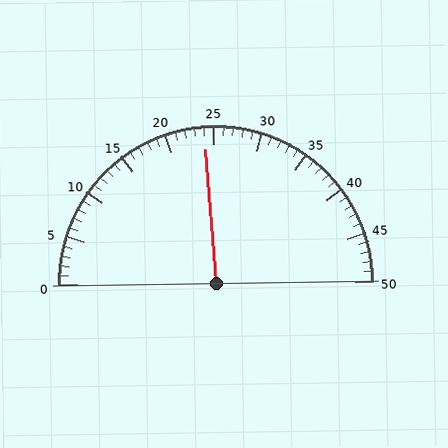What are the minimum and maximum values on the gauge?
The gauge ranges from 0 to 50.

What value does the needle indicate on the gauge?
The needle indicates approximately 24.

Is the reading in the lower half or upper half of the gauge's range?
The reading is in the lower half of the range (0 to 50).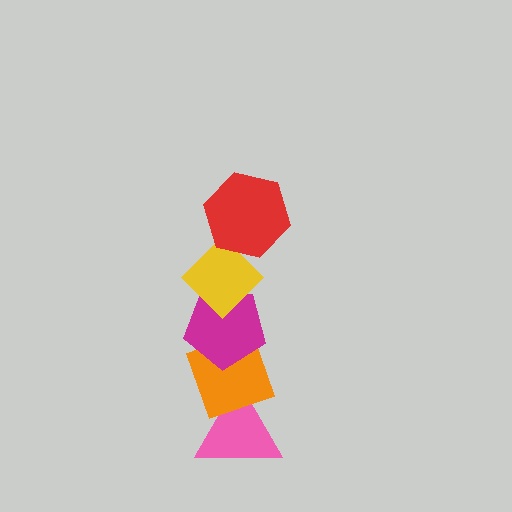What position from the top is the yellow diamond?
The yellow diamond is 2nd from the top.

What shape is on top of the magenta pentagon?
The yellow diamond is on top of the magenta pentagon.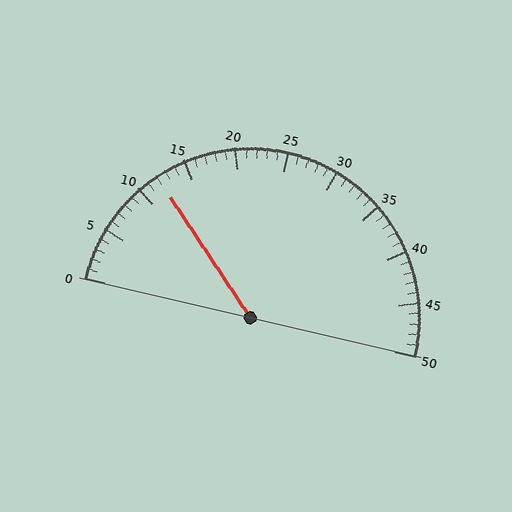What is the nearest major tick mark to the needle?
The nearest major tick mark is 10.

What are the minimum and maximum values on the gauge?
The gauge ranges from 0 to 50.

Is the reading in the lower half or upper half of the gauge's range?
The reading is in the lower half of the range (0 to 50).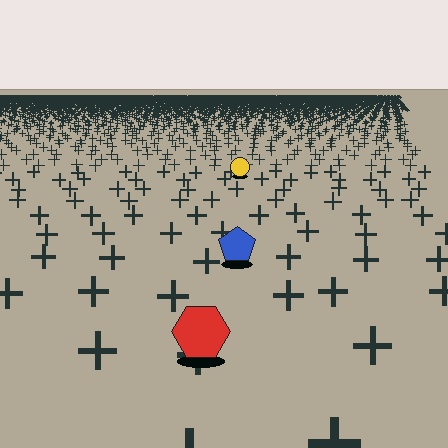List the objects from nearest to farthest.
From nearest to farthest: the red hexagon, the blue pentagon, the yellow circle.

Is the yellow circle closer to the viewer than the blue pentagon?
No. The blue pentagon is closer — you can tell from the texture gradient: the ground texture is coarser near it.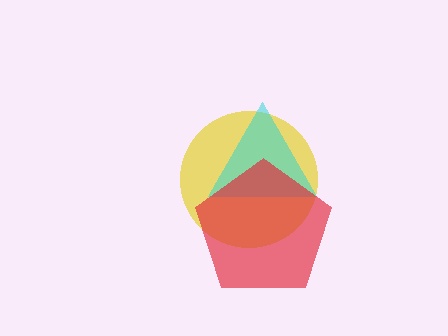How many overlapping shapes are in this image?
There are 3 overlapping shapes in the image.